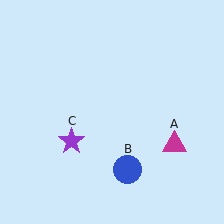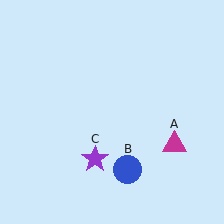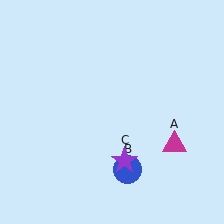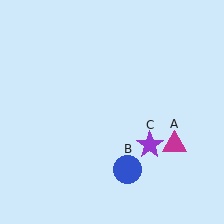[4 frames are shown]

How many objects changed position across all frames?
1 object changed position: purple star (object C).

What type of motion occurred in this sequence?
The purple star (object C) rotated counterclockwise around the center of the scene.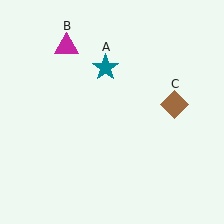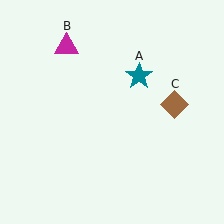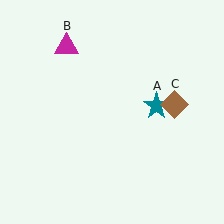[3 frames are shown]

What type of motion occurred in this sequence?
The teal star (object A) rotated clockwise around the center of the scene.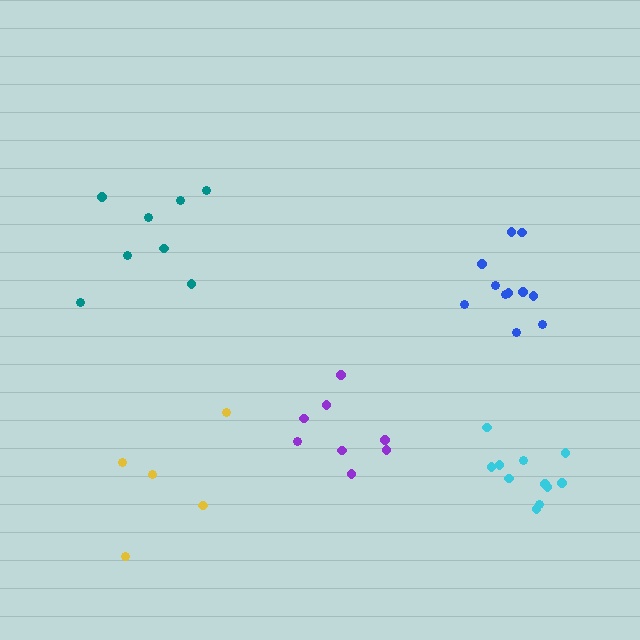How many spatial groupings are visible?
There are 5 spatial groupings.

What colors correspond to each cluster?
The clusters are colored: teal, purple, blue, yellow, cyan.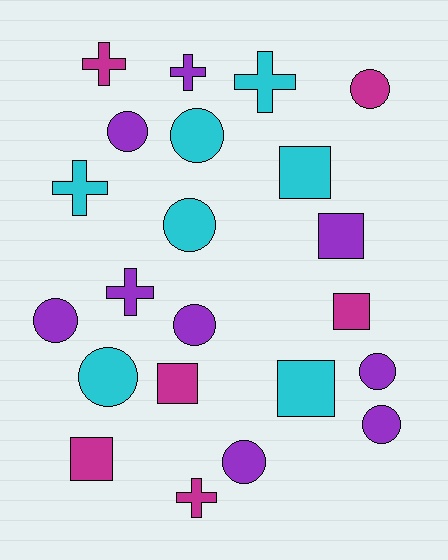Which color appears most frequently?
Purple, with 9 objects.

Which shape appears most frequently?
Circle, with 10 objects.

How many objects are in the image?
There are 22 objects.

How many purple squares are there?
There is 1 purple square.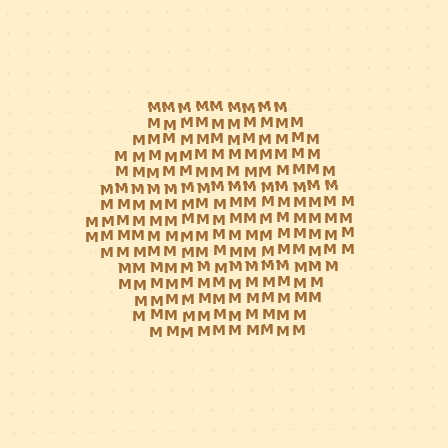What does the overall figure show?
The overall figure shows a hexagon.